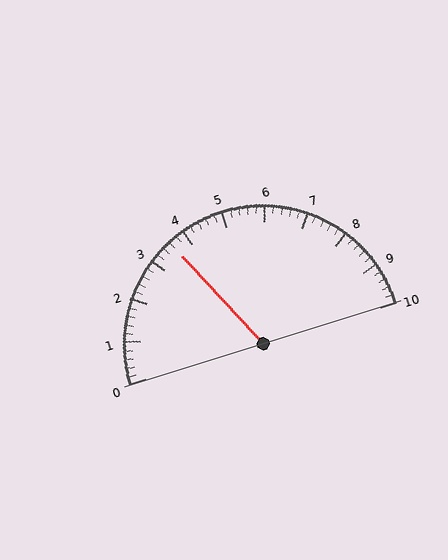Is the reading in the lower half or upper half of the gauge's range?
The reading is in the lower half of the range (0 to 10).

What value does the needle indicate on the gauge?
The needle indicates approximately 3.6.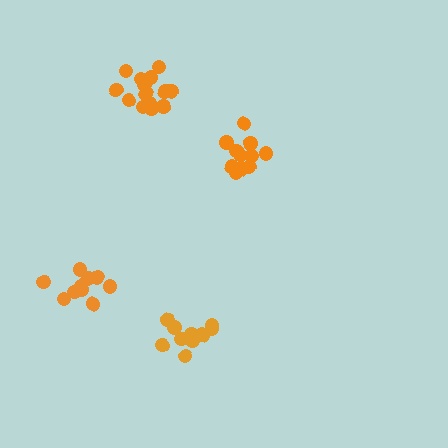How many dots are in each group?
Group 1: 10 dots, Group 2: 12 dots, Group 3: 10 dots, Group 4: 14 dots (46 total).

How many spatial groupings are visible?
There are 4 spatial groupings.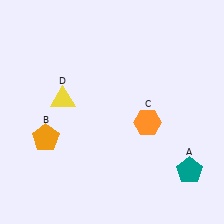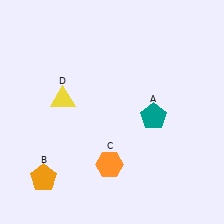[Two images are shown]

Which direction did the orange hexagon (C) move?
The orange hexagon (C) moved down.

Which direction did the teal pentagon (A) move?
The teal pentagon (A) moved up.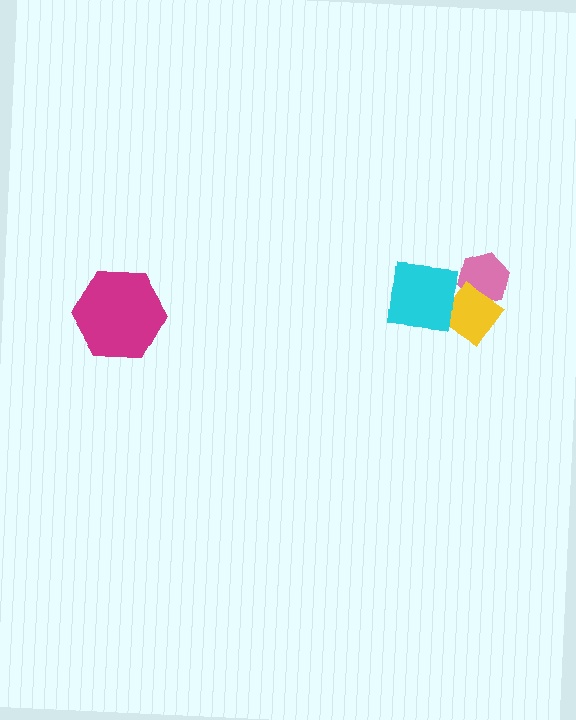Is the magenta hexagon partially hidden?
No, no other shape covers it.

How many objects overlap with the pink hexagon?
1 object overlaps with the pink hexagon.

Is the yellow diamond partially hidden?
Yes, it is partially covered by another shape.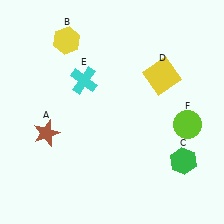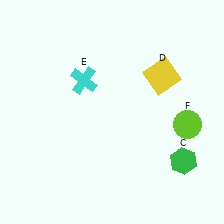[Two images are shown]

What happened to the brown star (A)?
The brown star (A) was removed in Image 2. It was in the bottom-left area of Image 1.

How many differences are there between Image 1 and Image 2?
There are 2 differences between the two images.